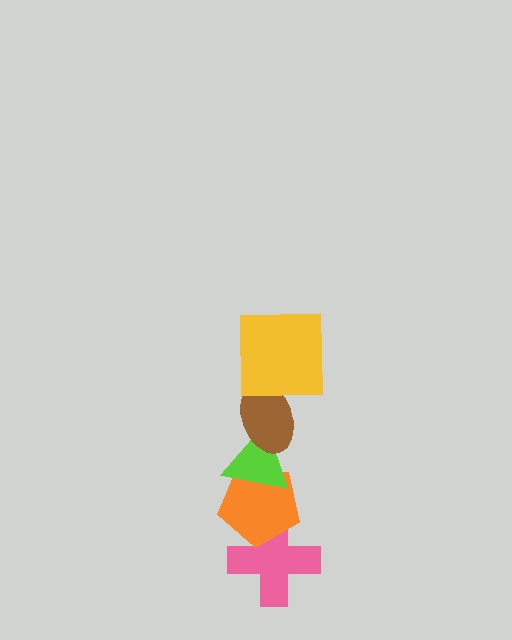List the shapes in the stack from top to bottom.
From top to bottom: the yellow square, the brown ellipse, the lime triangle, the orange pentagon, the pink cross.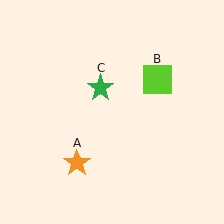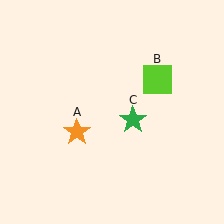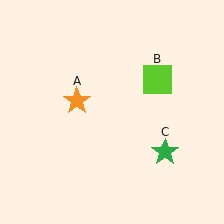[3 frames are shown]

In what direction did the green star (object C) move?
The green star (object C) moved down and to the right.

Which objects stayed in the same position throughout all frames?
Lime square (object B) remained stationary.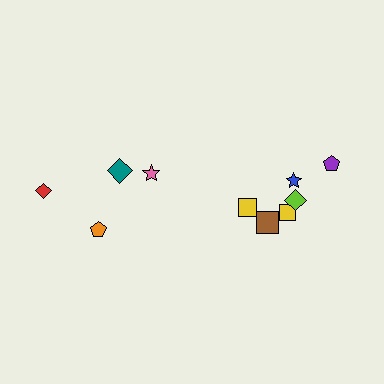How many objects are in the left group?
There are 4 objects.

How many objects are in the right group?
There are 6 objects.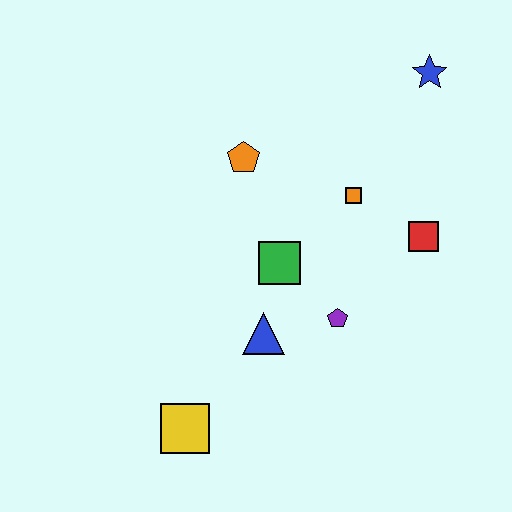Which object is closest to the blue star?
The orange square is closest to the blue star.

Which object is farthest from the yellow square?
The blue star is farthest from the yellow square.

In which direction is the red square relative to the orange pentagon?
The red square is to the right of the orange pentagon.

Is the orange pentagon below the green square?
No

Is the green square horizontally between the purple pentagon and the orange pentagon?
Yes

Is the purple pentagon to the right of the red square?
No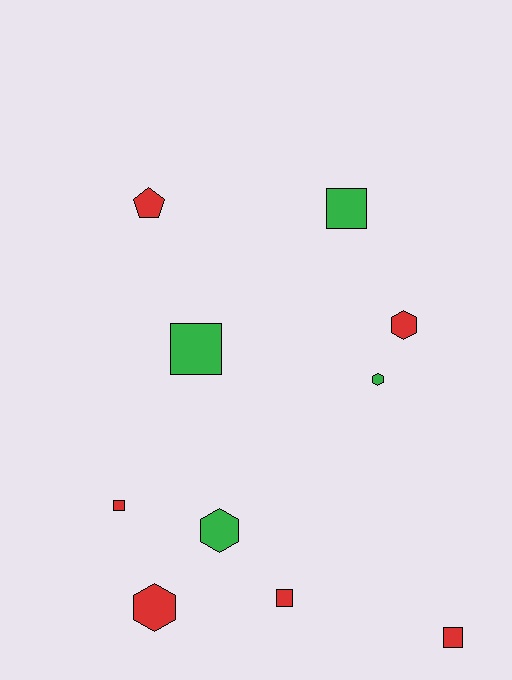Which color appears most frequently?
Red, with 6 objects.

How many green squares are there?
There are 2 green squares.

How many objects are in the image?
There are 10 objects.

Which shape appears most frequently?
Square, with 5 objects.